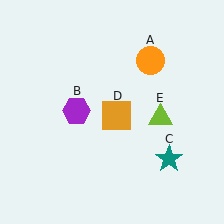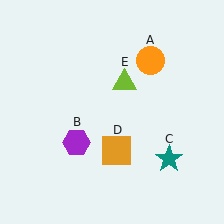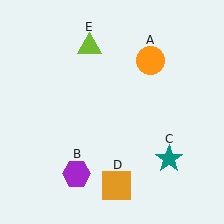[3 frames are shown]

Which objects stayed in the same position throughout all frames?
Orange circle (object A) and teal star (object C) remained stationary.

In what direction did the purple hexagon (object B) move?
The purple hexagon (object B) moved down.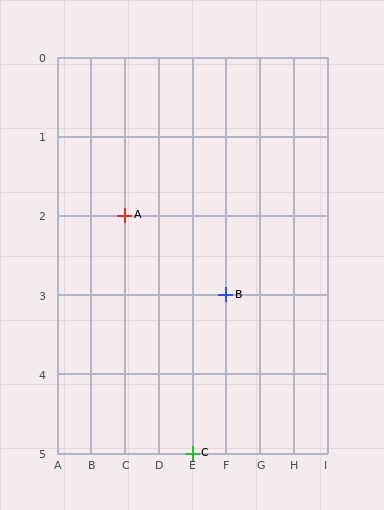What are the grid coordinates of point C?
Point C is at grid coordinates (E, 5).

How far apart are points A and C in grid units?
Points A and C are 2 columns and 3 rows apart (about 3.6 grid units diagonally).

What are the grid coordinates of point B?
Point B is at grid coordinates (F, 3).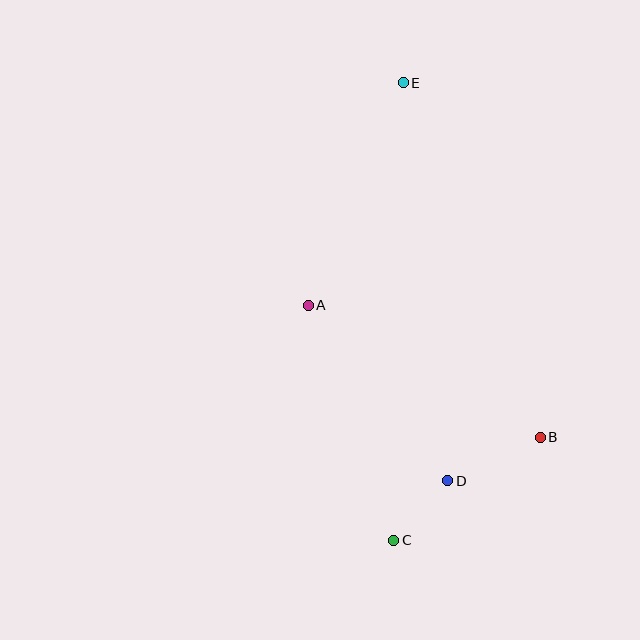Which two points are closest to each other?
Points C and D are closest to each other.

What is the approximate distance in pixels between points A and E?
The distance between A and E is approximately 242 pixels.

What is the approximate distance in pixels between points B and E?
The distance between B and E is approximately 380 pixels.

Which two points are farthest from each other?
Points C and E are farthest from each other.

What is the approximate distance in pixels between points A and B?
The distance between A and B is approximately 267 pixels.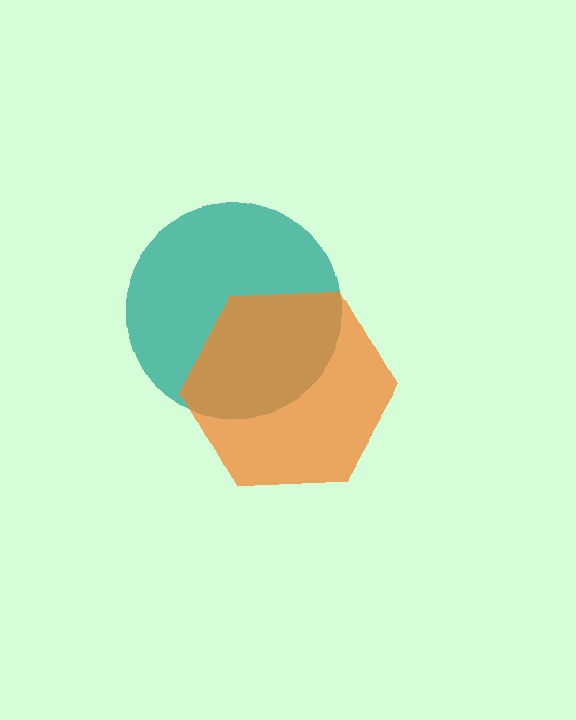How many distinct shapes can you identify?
There are 2 distinct shapes: a teal circle, an orange hexagon.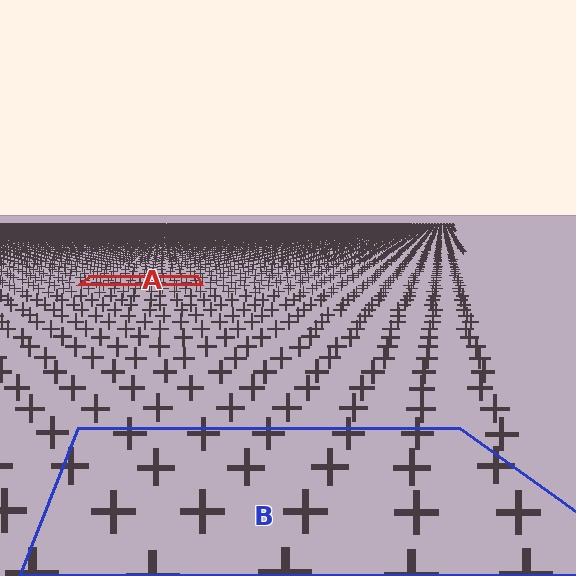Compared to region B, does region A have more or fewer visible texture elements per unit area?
Region A has more texture elements per unit area — they are packed more densely because it is farther away.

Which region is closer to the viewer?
Region B is closer. The texture elements there are larger and more spread out.